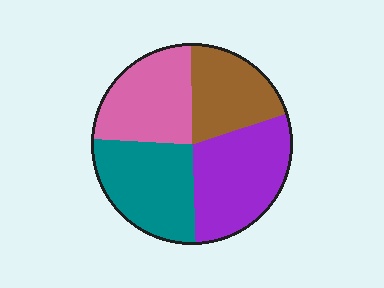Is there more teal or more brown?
Teal.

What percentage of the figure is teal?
Teal covers around 25% of the figure.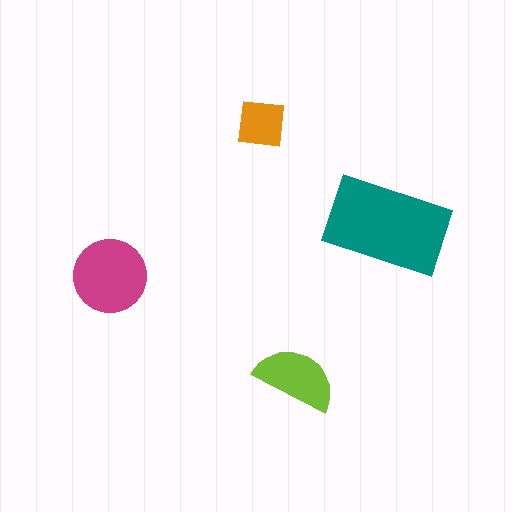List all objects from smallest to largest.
The orange square, the lime semicircle, the magenta circle, the teal rectangle.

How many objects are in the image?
There are 4 objects in the image.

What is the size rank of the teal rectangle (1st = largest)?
1st.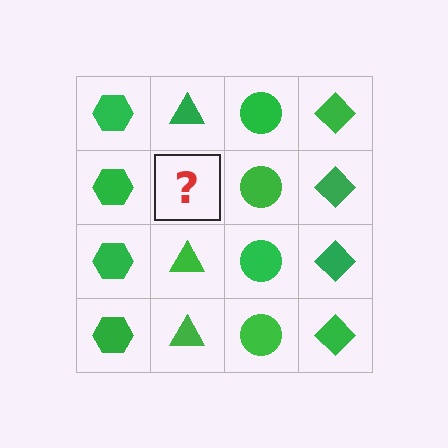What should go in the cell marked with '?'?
The missing cell should contain a green triangle.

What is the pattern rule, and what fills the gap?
The rule is that each column has a consistent shape. The gap should be filled with a green triangle.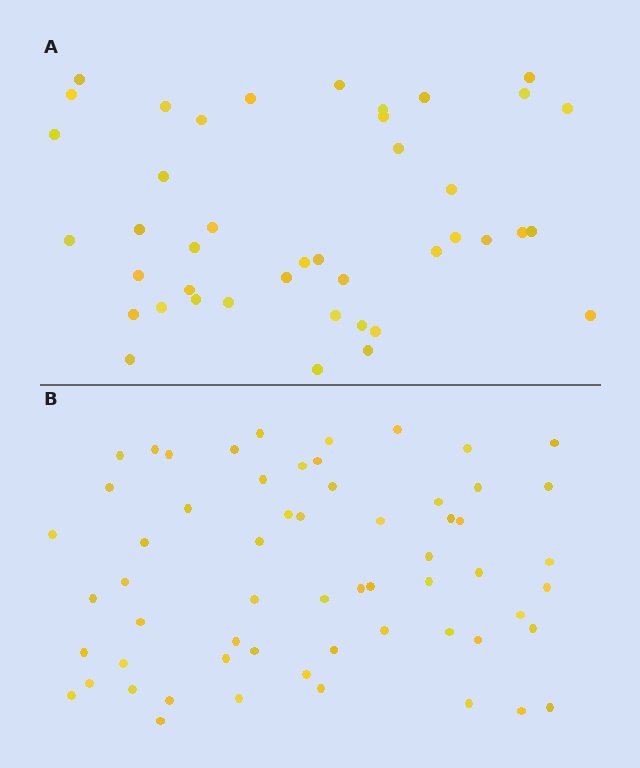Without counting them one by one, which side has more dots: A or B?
Region B (the bottom region) has more dots.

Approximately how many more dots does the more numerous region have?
Region B has approximately 20 more dots than region A.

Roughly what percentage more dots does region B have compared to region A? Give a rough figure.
About 45% more.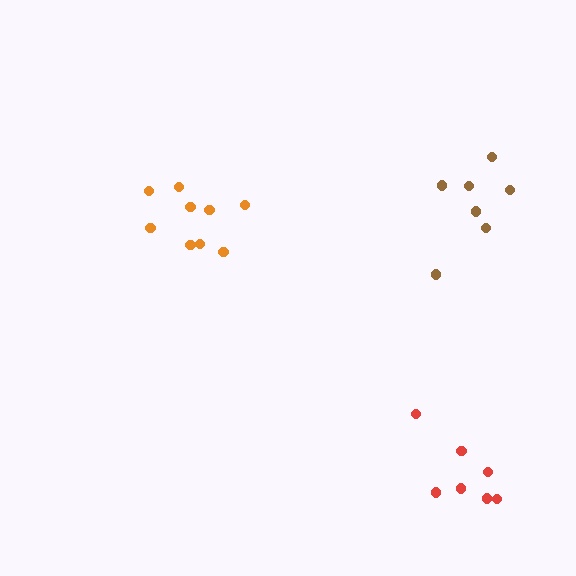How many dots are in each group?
Group 1: 7 dots, Group 2: 9 dots, Group 3: 7 dots (23 total).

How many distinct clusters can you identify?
There are 3 distinct clusters.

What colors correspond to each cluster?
The clusters are colored: brown, orange, red.